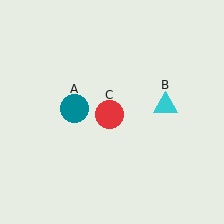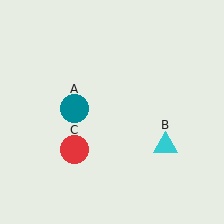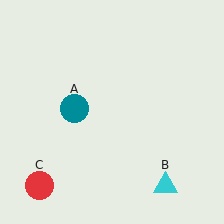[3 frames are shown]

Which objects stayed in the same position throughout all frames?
Teal circle (object A) remained stationary.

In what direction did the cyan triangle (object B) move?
The cyan triangle (object B) moved down.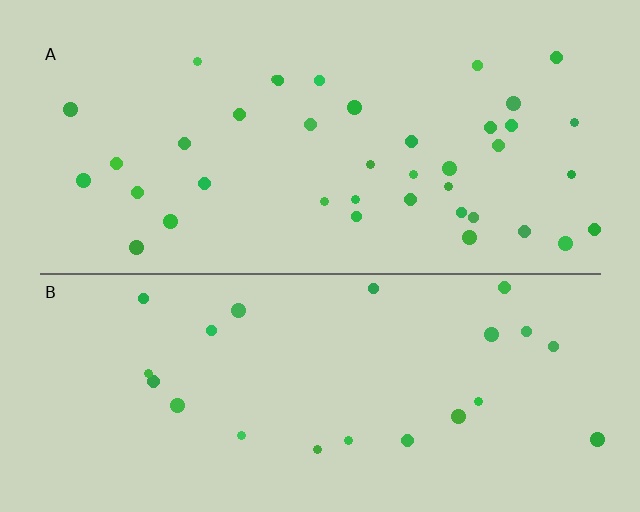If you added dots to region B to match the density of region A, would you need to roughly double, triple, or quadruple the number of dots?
Approximately double.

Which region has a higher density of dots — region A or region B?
A (the top).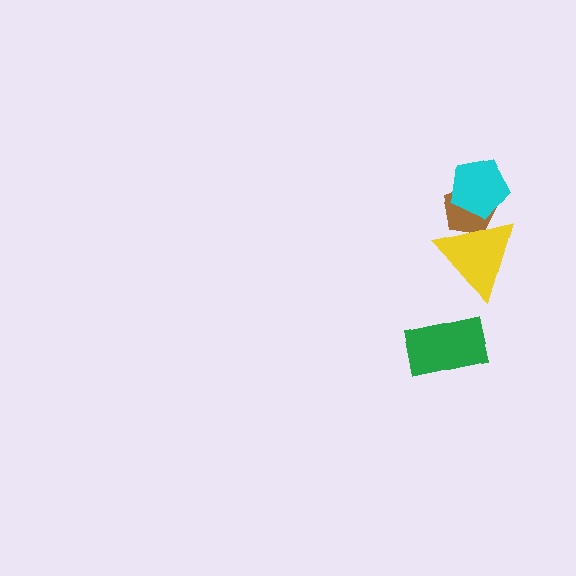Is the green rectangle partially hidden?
No, no other shape covers it.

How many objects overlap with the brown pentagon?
2 objects overlap with the brown pentagon.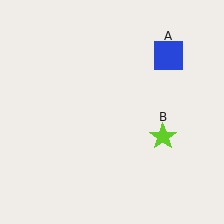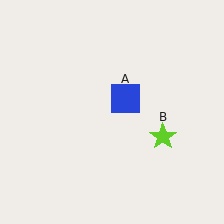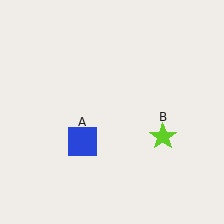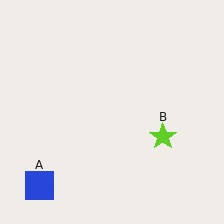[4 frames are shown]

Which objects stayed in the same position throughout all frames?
Lime star (object B) remained stationary.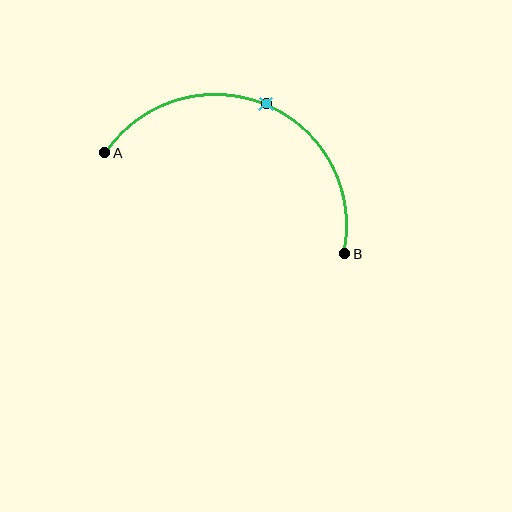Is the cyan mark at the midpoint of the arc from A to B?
Yes. The cyan mark lies on the arc at equal arc-length from both A and B — it is the arc midpoint.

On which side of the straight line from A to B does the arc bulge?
The arc bulges above the straight line connecting A and B.